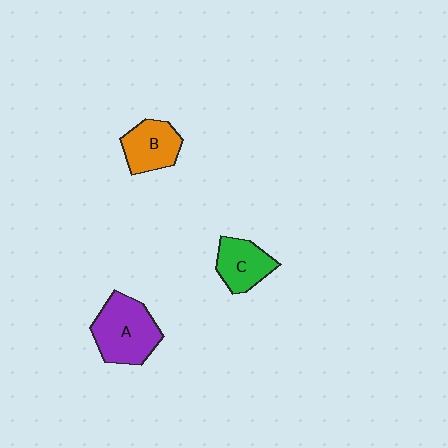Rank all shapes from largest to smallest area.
From largest to smallest: A (purple), B (orange), C (green).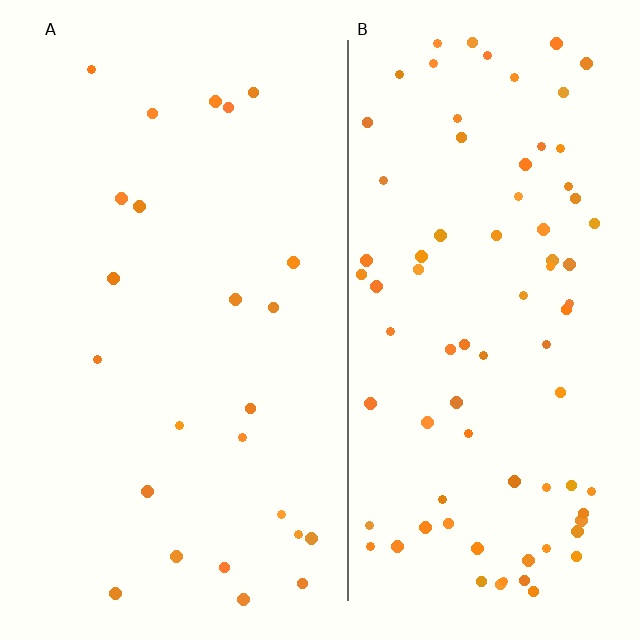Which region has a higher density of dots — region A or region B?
B (the right).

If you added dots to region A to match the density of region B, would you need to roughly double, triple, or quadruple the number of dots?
Approximately triple.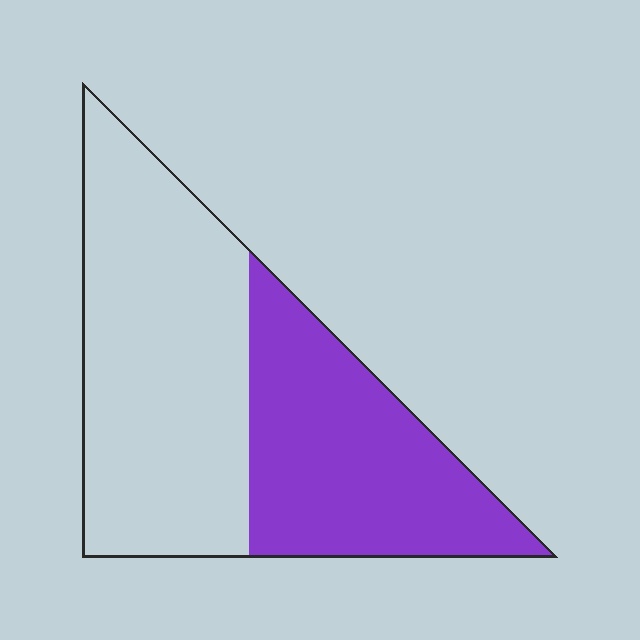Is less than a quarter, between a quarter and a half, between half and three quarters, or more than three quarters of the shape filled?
Between a quarter and a half.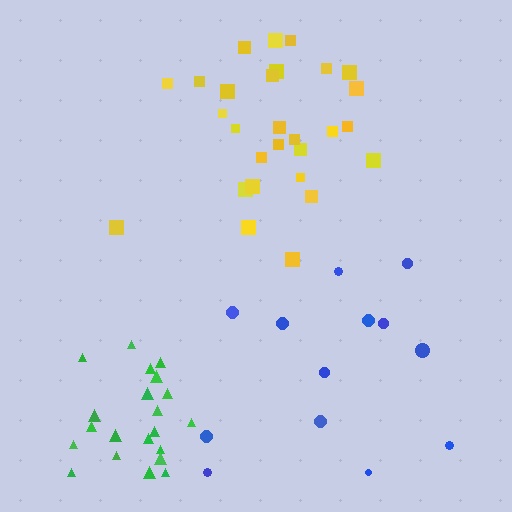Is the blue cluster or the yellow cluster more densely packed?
Yellow.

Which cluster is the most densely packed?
Green.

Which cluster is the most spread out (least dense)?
Blue.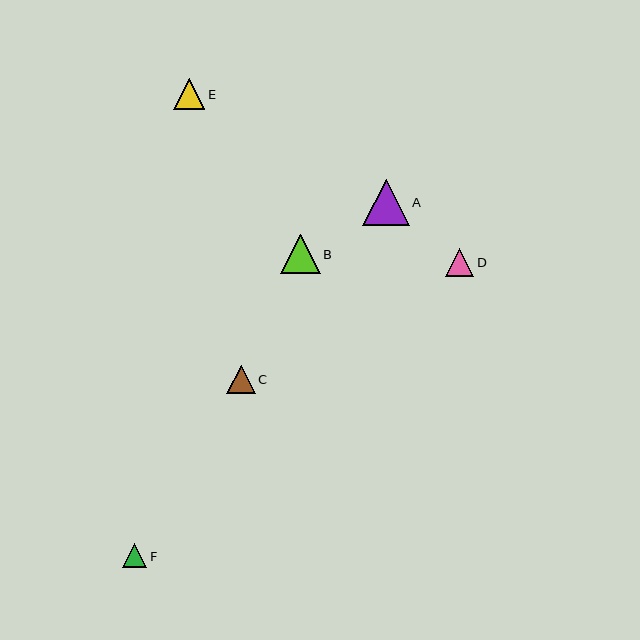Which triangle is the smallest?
Triangle F is the smallest with a size of approximately 24 pixels.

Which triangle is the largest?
Triangle A is the largest with a size of approximately 46 pixels.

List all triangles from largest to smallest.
From largest to smallest: A, B, E, D, C, F.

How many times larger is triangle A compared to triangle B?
Triangle A is approximately 1.2 times the size of triangle B.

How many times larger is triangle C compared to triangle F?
Triangle C is approximately 1.2 times the size of triangle F.